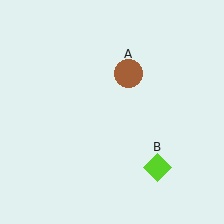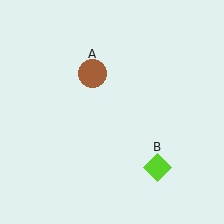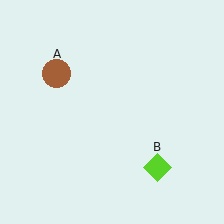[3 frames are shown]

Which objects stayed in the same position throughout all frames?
Lime diamond (object B) remained stationary.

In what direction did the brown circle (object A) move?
The brown circle (object A) moved left.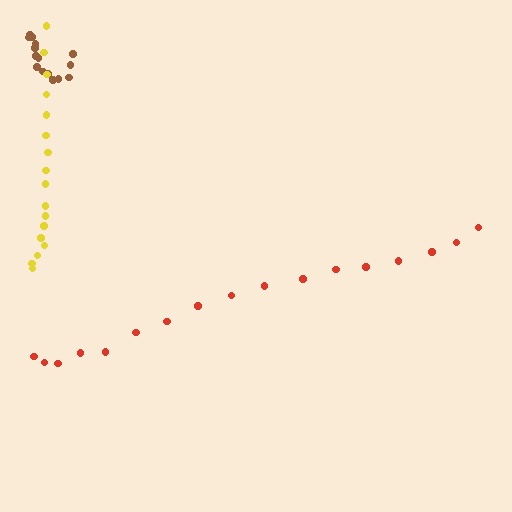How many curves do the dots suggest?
There are 3 distinct paths.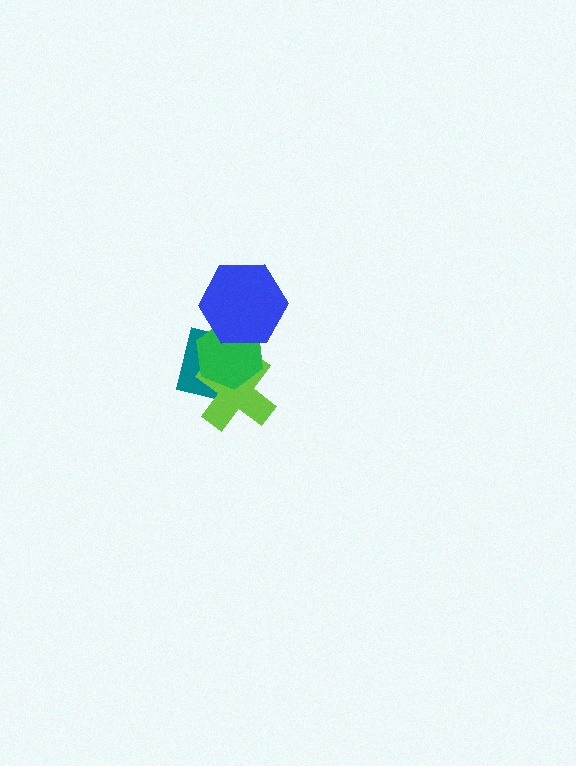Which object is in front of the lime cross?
The green hexagon is in front of the lime cross.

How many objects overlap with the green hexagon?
3 objects overlap with the green hexagon.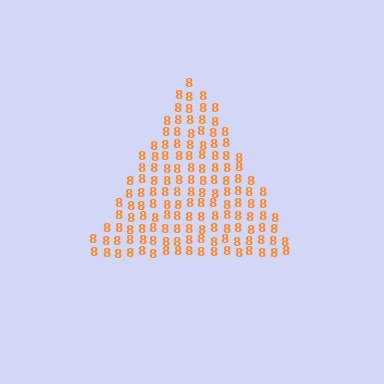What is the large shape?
The large shape is a triangle.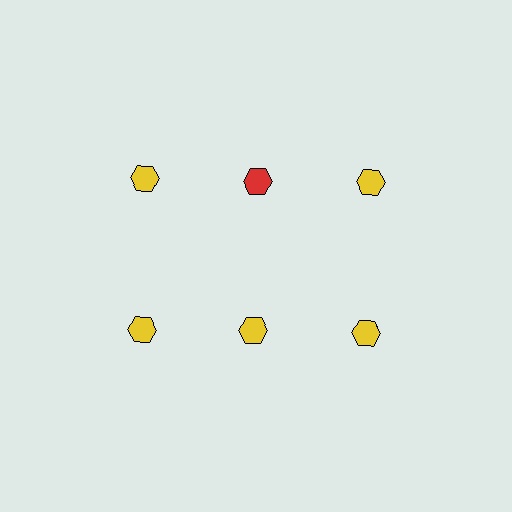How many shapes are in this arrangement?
There are 6 shapes arranged in a grid pattern.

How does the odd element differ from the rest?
It has a different color: red instead of yellow.